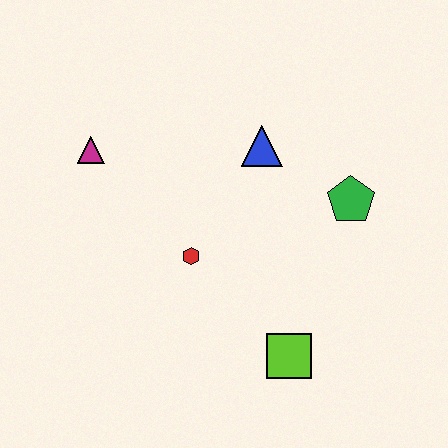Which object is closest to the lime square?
The red hexagon is closest to the lime square.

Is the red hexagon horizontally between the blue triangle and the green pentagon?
No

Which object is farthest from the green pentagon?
The magenta triangle is farthest from the green pentagon.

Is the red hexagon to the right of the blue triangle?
No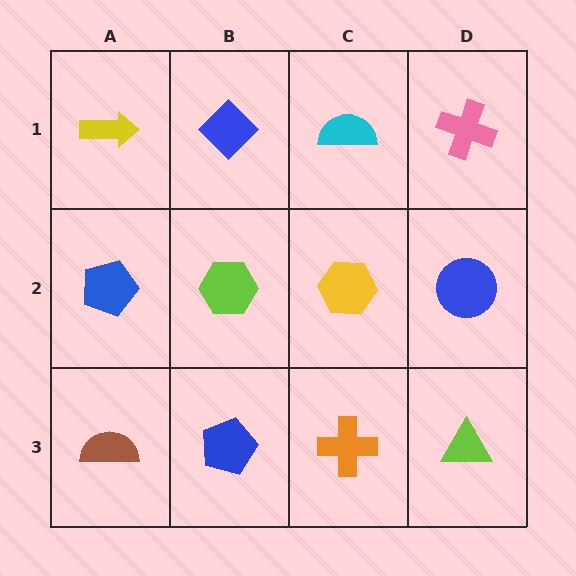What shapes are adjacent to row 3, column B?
A lime hexagon (row 2, column B), a brown semicircle (row 3, column A), an orange cross (row 3, column C).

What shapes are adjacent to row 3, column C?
A yellow hexagon (row 2, column C), a blue pentagon (row 3, column B), a lime triangle (row 3, column D).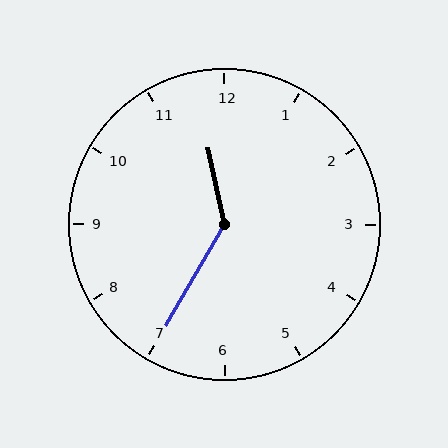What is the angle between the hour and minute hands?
Approximately 138 degrees.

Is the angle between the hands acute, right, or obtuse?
It is obtuse.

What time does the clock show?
11:35.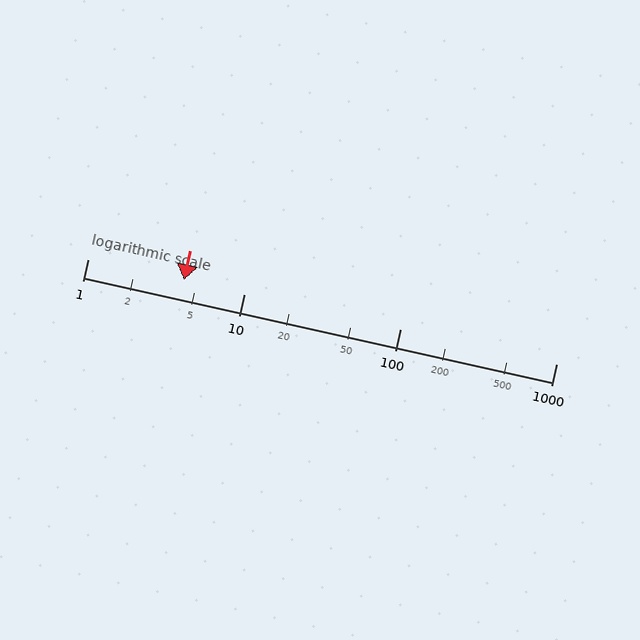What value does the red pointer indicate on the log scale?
The pointer indicates approximately 4.1.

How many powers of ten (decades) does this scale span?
The scale spans 3 decades, from 1 to 1000.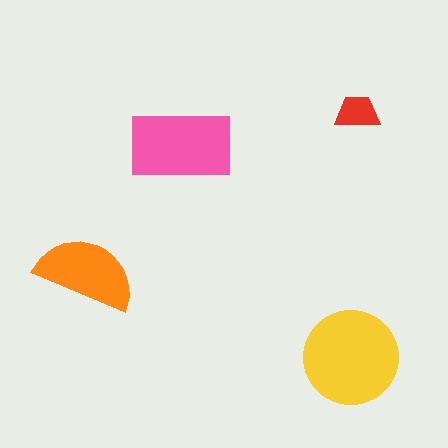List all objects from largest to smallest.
The yellow circle, the pink rectangle, the orange semicircle, the red trapezoid.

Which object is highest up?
The red trapezoid is topmost.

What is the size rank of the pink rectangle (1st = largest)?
2nd.